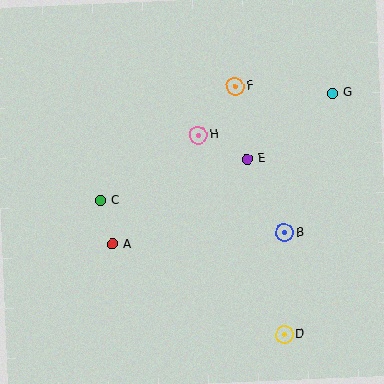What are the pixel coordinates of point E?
Point E is at (247, 159).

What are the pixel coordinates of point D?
Point D is at (284, 335).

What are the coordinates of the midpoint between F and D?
The midpoint between F and D is at (260, 210).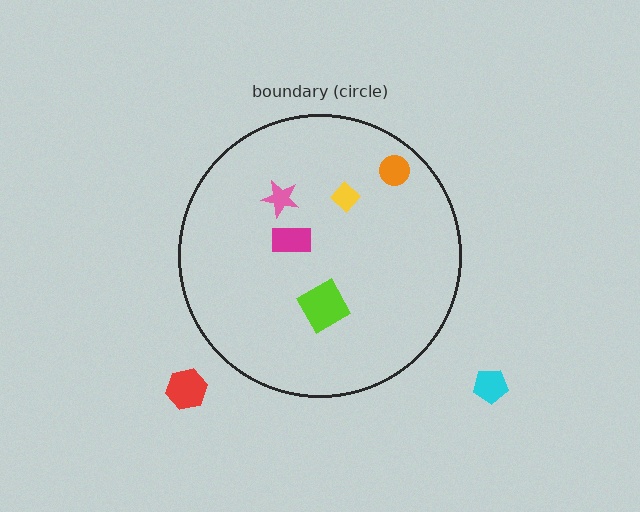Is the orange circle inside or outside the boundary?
Inside.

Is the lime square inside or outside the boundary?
Inside.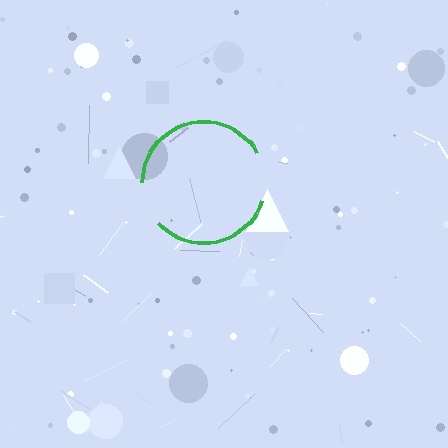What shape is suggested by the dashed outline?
The dashed outline suggests a circle.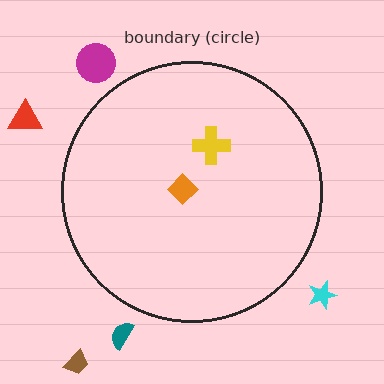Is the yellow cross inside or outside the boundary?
Inside.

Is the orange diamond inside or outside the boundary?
Inside.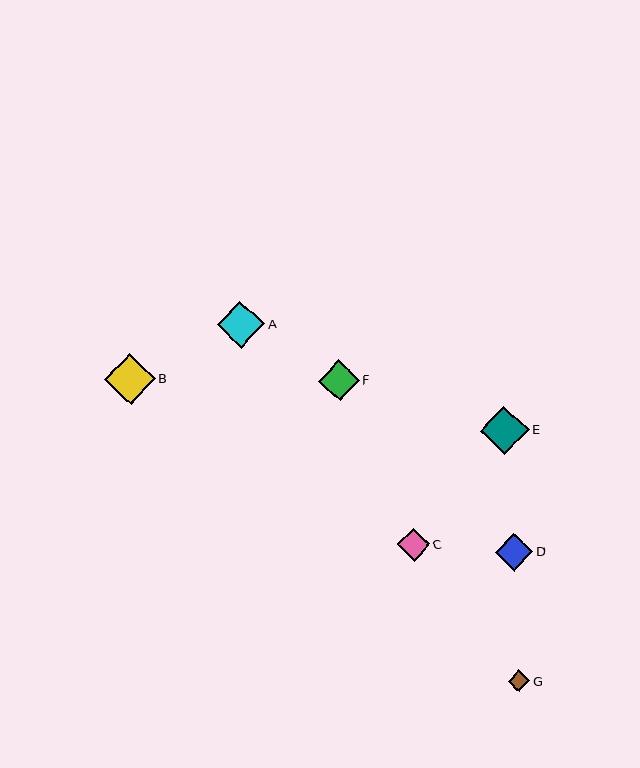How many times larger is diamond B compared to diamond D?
Diamond B is approximately 1.4 times the size of diamond D.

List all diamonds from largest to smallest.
From largest to smallest: B, E, A, F, D, C, G.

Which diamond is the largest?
Diamond B is the largest with a size of approximately 51 pixels.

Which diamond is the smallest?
Diamond G is the smallest with a size of approximately 22 pixels.